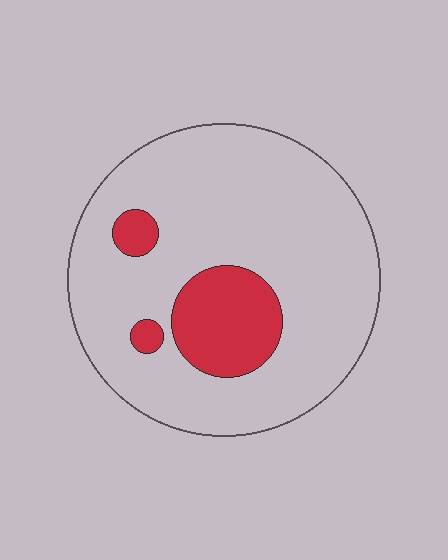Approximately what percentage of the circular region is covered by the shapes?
Approximately 15%.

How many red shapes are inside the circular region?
3.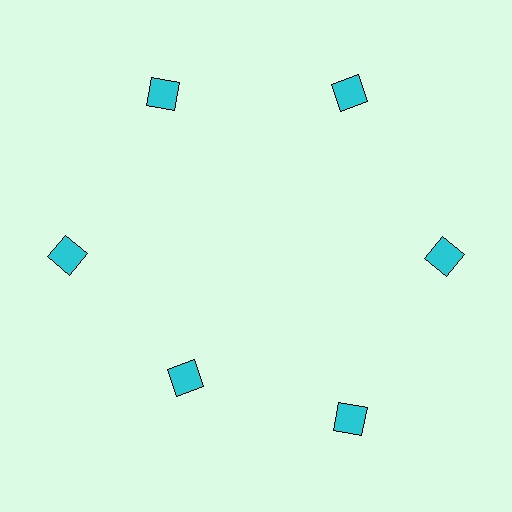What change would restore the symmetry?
The symmetry would be restored by moving it outward, back onto the ring so that all 6 squares sit at equal angles and equal distance from the center.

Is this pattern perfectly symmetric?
No. The 6 cyan squares are arranged in a ring, but one element near the 7 o'clock position is pulled inward toward the center, breaking the 6-fold rotational symmetry.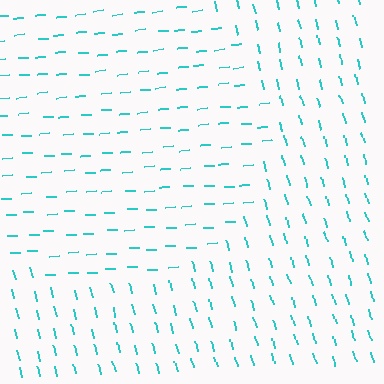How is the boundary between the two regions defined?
The boundary is defined purely by a change in line orientation (approximately 80 degrees difference). All lines are the same color and thickness.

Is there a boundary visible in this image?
Yes, there is a texture boundary formed by a change in line orientation.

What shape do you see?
I see a circle.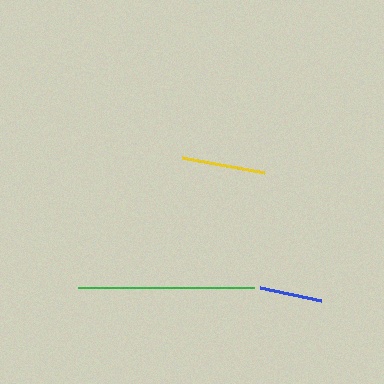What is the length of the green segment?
The green segment is approximately 176 pixels long.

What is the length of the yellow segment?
The yellow segment is approximately 84 pixels long.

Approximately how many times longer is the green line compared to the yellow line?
The green line is approximately 2.1 times the length of the yellow line.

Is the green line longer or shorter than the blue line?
The green line is longer than the blue line.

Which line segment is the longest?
The green line is the longest at approximately 176 pixels.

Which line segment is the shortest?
The blue line is the shortest at approximately 62 pixels.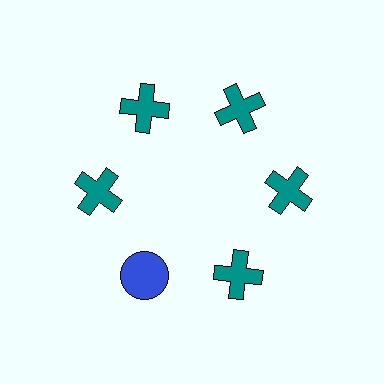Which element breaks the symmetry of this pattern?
The blue circle at roughly the 7 o'clock position breaks the symmetry. All other shapes are teal crosses.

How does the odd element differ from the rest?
It differs in both color (blue instead of teal) and shape (circle instead of cross).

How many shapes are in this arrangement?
There are 6 shapes arranged in a ring pattern.